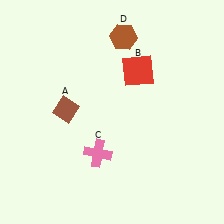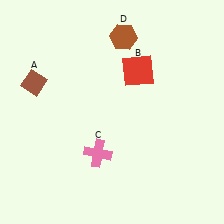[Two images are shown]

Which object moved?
The brown diamond (A) moved left.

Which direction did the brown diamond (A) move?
The brown diamond (A) moved left.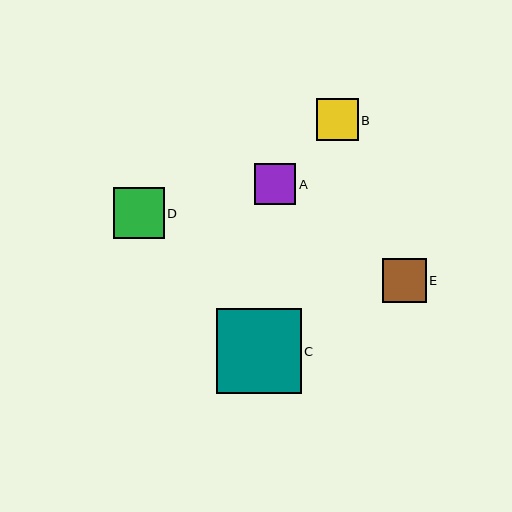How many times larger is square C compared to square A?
Square C is approximately 2.1 times the size of square A.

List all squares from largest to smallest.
From largest to smallest: C, D, E, B, A.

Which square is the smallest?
Square A is the smallest with a size of approximately 41 pixels.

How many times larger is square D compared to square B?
Square D is approximately 1.2 times the size of square B.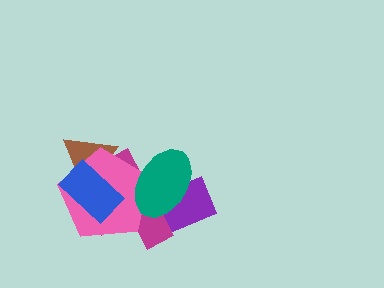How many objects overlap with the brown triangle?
3 objects overlap with the brown triangle.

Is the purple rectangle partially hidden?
Yes, it is partially covered by another shape.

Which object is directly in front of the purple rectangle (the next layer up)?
The magenta cross is directly in front of the purple rectangle.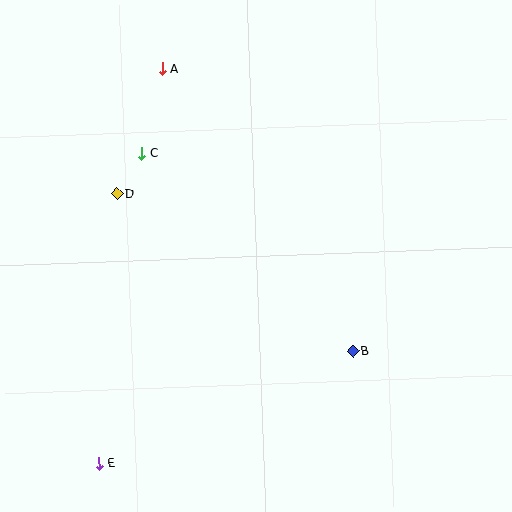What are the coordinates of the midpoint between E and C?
The midpoint between E and C is at (121, 309).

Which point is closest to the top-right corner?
Point A is closest to the top-right corner.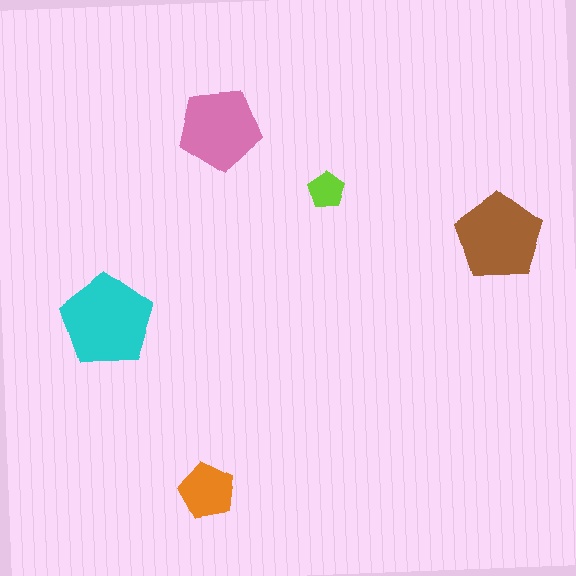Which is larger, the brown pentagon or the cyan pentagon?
The cyan one.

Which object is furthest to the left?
The cyan pentagon is leftmost.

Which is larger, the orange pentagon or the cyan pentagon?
The cyan one.